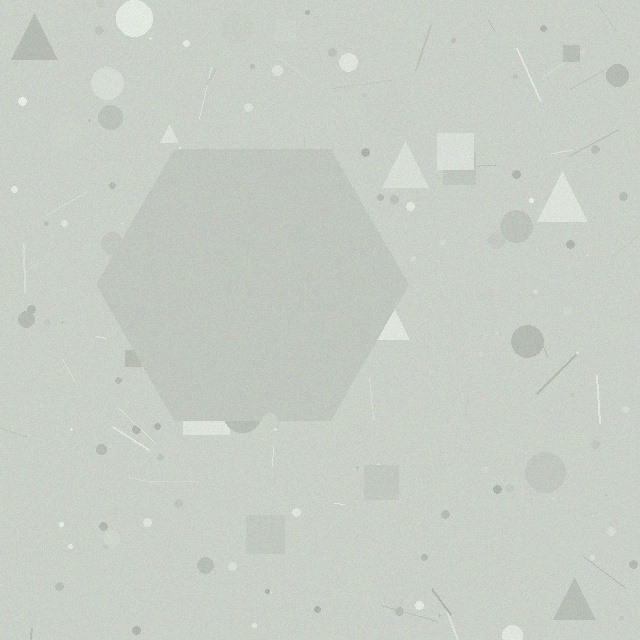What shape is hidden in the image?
A hexagon is hidden in the image.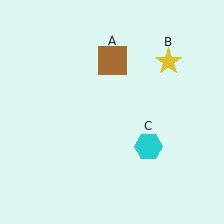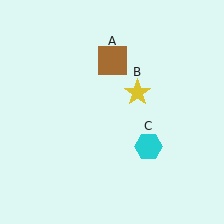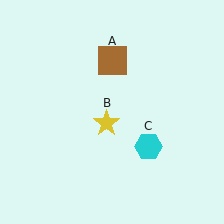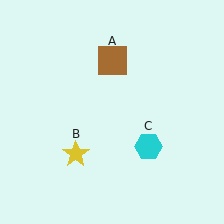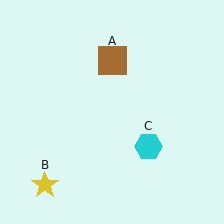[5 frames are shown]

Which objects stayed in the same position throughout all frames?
Brown square (object A) and cyan hexagon (object C) remained stationary.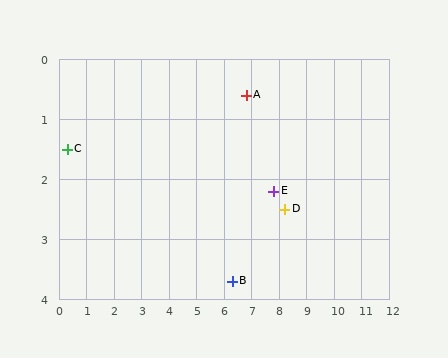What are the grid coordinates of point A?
Point A is at approximately (6.8, 0.6).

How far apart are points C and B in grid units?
Points C and B are about 6.4 grid units apart.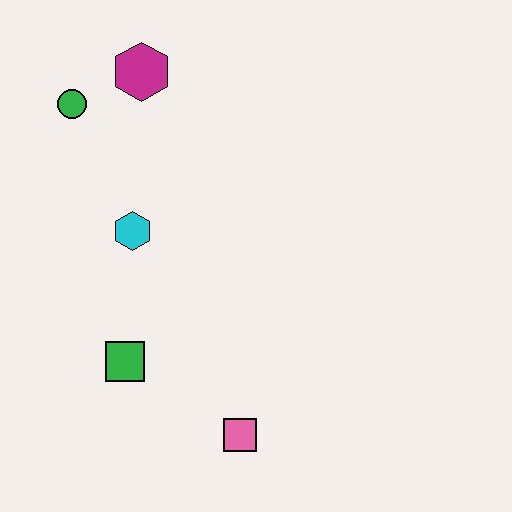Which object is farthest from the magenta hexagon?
The pink square is farthest from the magenta hexagon.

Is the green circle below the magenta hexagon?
Yes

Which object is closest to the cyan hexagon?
The green square is closest to the cyan hexagon.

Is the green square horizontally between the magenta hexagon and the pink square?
No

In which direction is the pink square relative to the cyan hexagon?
The pink square is below the cyan hexagon.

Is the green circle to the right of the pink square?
No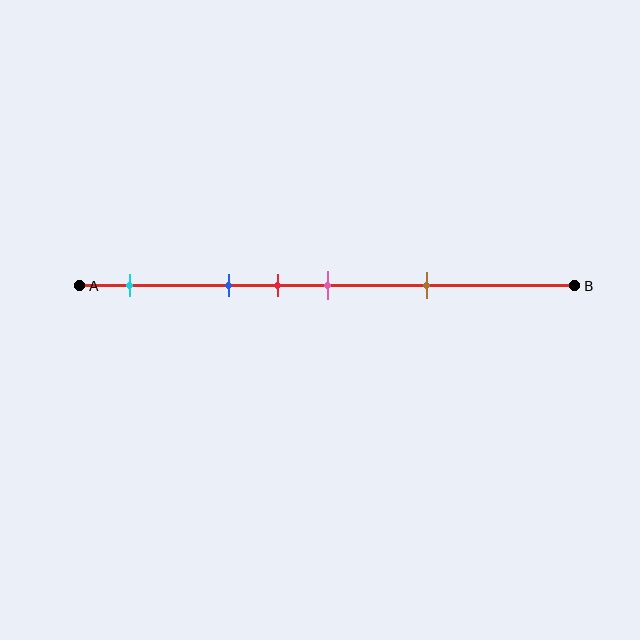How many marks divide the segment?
There are 5 marks dividing the segment.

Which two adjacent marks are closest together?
The red and pink marks are the closest adjacent pair.